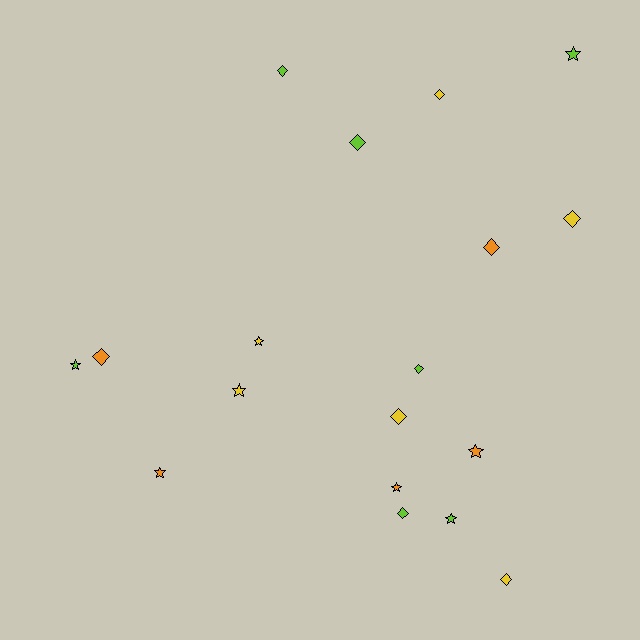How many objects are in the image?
There are 18 objects.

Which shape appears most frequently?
Diamond, with 10 objects.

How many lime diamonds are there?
There are 4 lime diamonds.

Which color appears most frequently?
Lime, with 7 objects.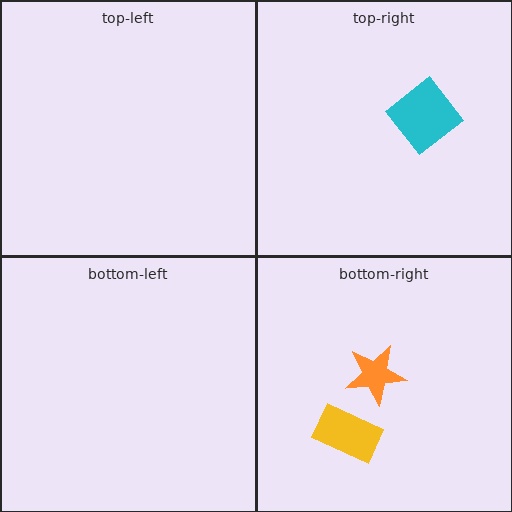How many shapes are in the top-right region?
1.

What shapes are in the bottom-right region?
The orange star, the yellow rectangle.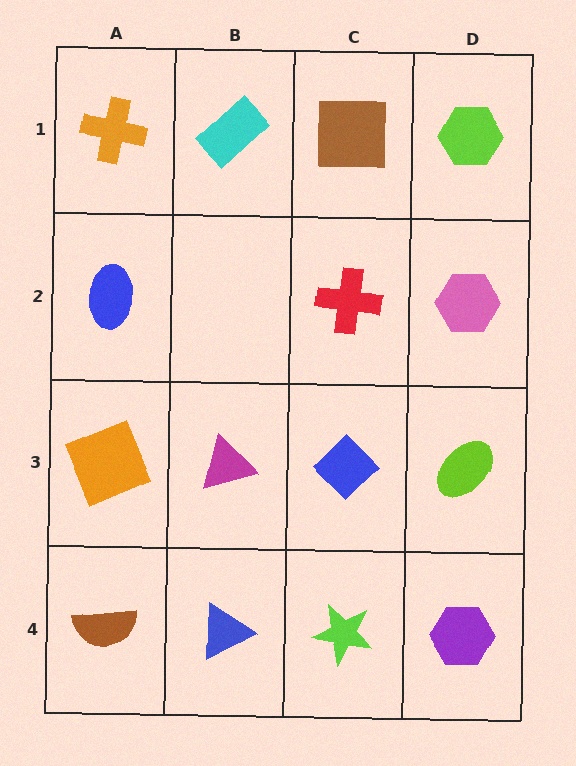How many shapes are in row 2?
3 shapes.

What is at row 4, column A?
A brown semicircle.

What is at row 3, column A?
An orange square.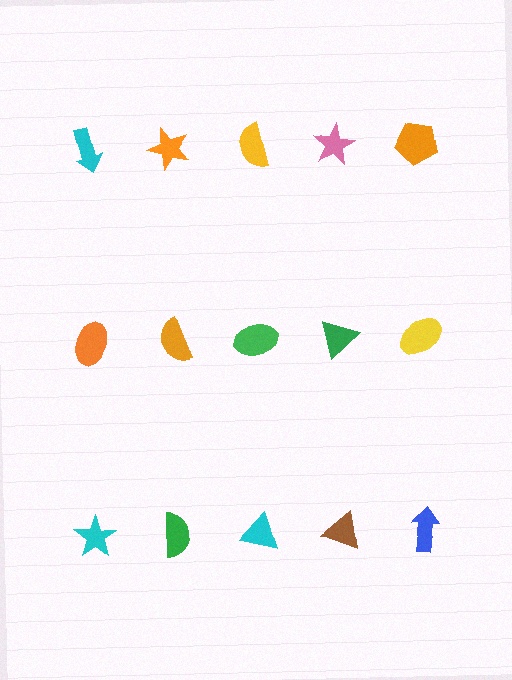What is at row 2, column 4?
A green triangle.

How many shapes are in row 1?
5 shapes.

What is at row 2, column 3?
A green ellipse.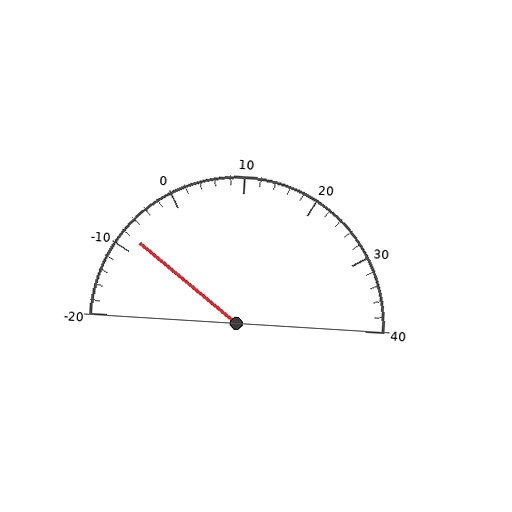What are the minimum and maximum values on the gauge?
The gauge ranges from -20 to 40.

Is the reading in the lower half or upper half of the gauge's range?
The reading is in the lower half of the range (-20 to 40).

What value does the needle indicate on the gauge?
The needle indicates approximately -8.